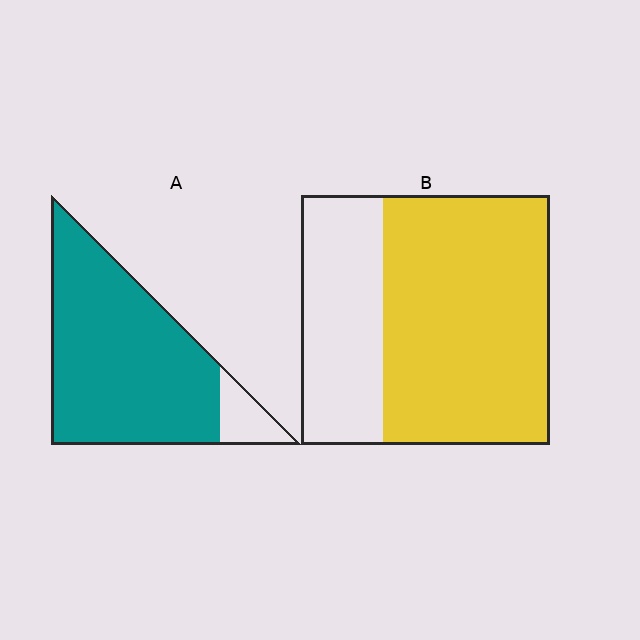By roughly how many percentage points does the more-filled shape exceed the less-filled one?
By roughly 20 percentage points (A over B).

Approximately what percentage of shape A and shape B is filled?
A is approximately 90% and B is approximately 65%.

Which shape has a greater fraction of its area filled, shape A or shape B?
Shape A.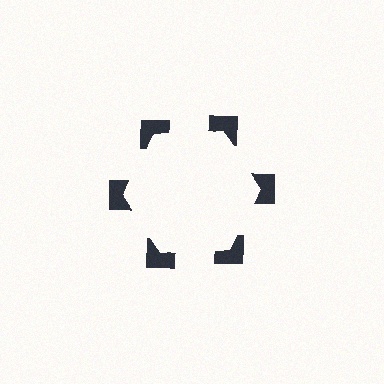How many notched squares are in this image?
There are 6 — one at each vertex of the illusory hexagon.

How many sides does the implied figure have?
6 sides.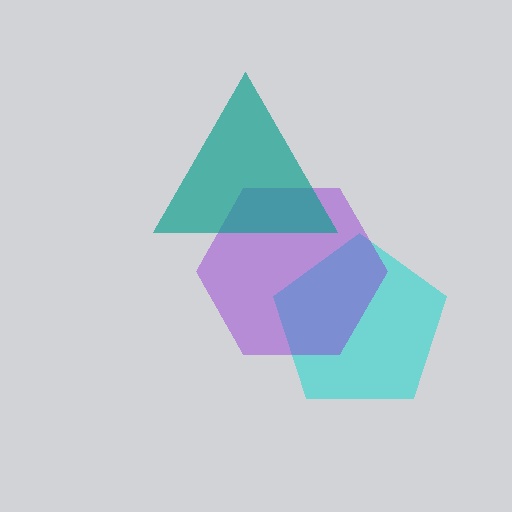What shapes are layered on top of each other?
The layered shapes are: a cyan pentagon, a purple hexagon, a teal triangle.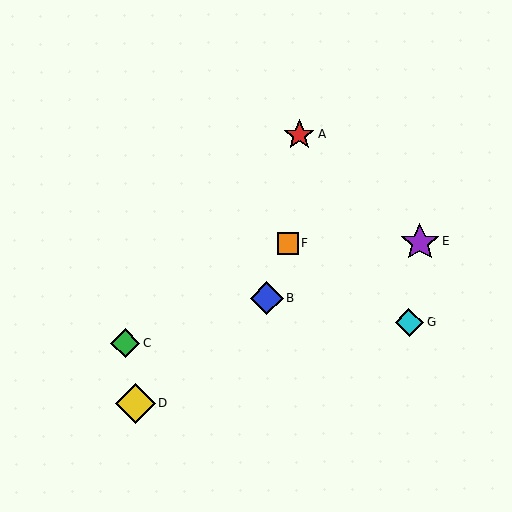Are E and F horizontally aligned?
Yes, both are at y≈242.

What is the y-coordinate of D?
Object D is at y≈403.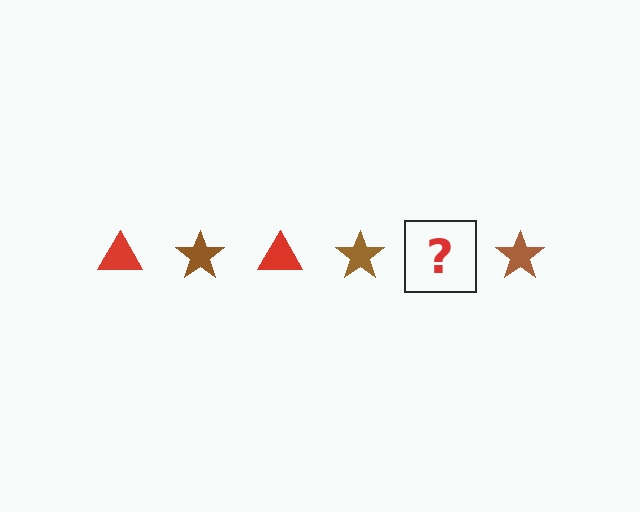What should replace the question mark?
The question mark should be replaced with a red triangle.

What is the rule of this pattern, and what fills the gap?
The rule is that the pattern alternates between red triangle and brown star. The gap should be filled with a red triangle.